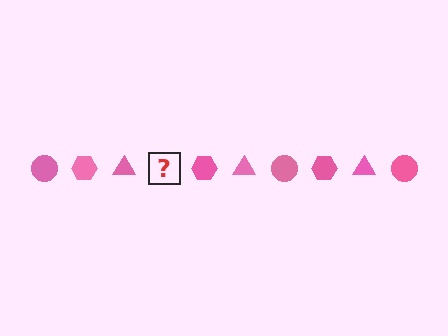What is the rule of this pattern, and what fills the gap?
The rule is that the pattern cycles through circle, hexagon, triangle shapes in pink. The gap should be filled with a pink circle.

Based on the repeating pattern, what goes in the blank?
The blank should be a pink circle.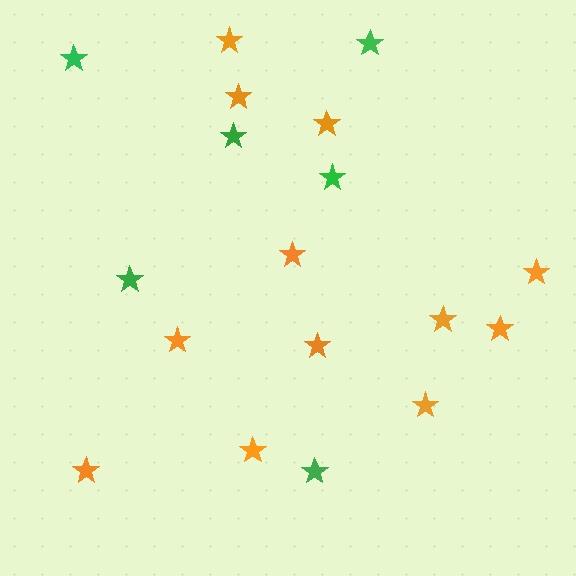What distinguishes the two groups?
There are 2 groups: one group of green stars (6) and one group of orange stars (12).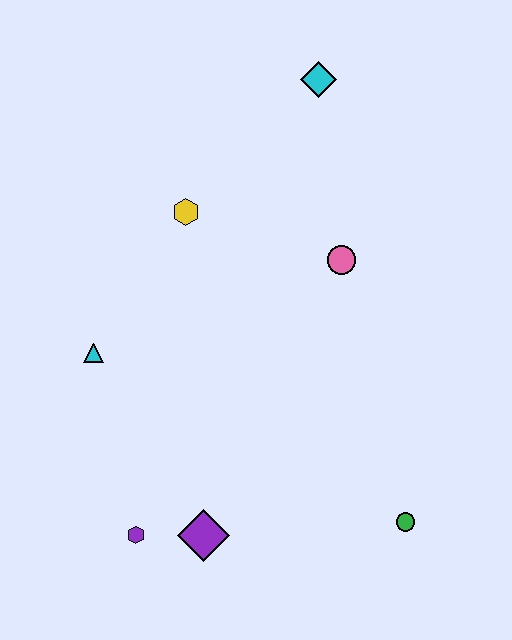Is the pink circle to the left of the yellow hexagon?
No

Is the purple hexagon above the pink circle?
No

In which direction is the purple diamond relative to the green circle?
The purple diamond is to the left of the green circle.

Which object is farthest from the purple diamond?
The cyan diamond is farthest from the purple diamond.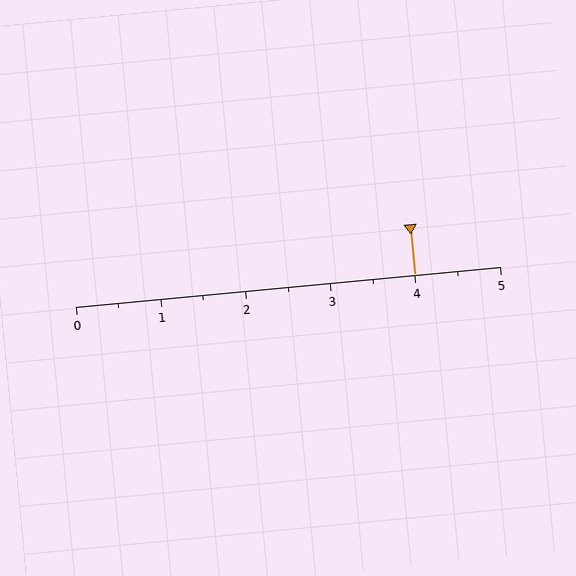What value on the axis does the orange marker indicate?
The marker indicates approximately 4.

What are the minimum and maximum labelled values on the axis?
The axis runs from 0 to 5.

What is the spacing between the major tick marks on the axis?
The major ticks are spaced 1 apart.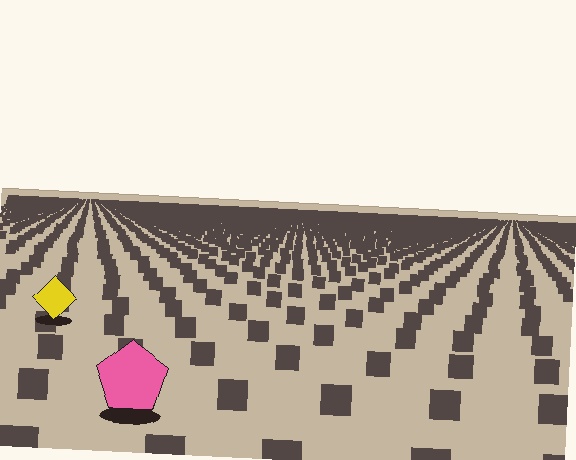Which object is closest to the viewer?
The pink pentagon is closest. The texture marks near it are larger and more spread out.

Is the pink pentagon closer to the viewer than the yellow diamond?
Yes. The pink pentagon is closer — you can tell from the texture gradient: the ground texture is coarser near it.